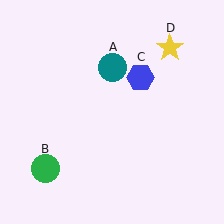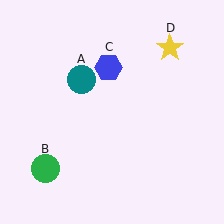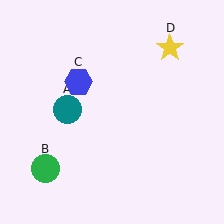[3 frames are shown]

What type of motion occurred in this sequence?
The teal circle (object A), blue hexagon (object C) rotated counterclockwise around the center of the scene.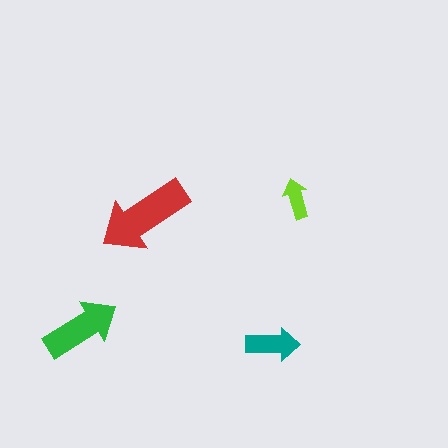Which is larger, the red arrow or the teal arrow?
The red one.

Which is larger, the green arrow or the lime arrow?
The green one.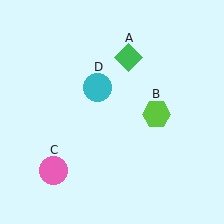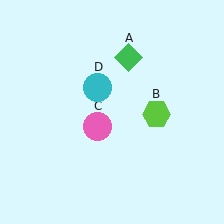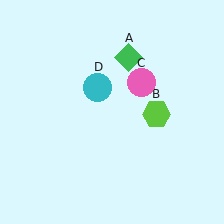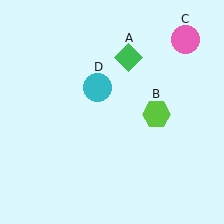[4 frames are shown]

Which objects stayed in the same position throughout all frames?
Green diamond (object A) and lime hexagon (object B) and cyan circle (object D) remained stationary.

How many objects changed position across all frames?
1 object changed position: pink circle (object C).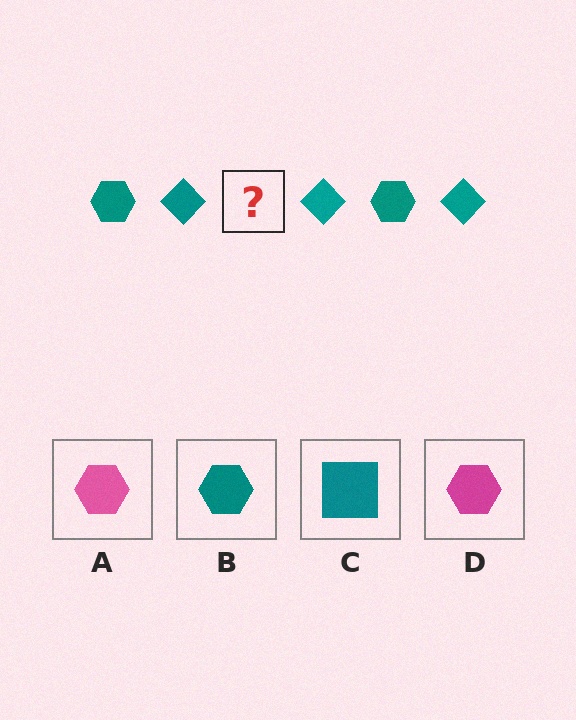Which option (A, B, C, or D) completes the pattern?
B.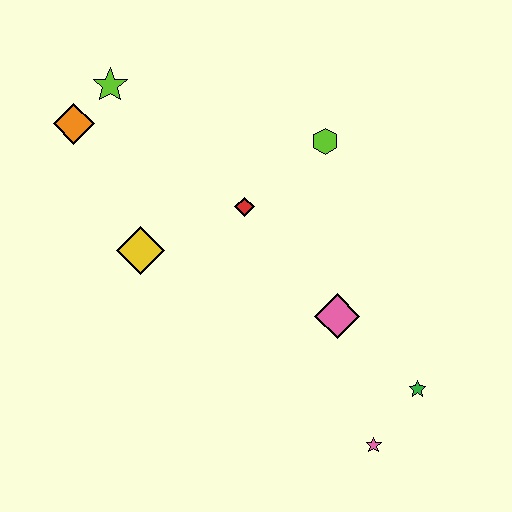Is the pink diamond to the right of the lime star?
Yes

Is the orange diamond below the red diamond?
No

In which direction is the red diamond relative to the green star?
The red diamond is above the green star.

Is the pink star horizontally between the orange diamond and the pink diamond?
No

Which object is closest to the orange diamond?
The lime star is closest to the orange diamond.